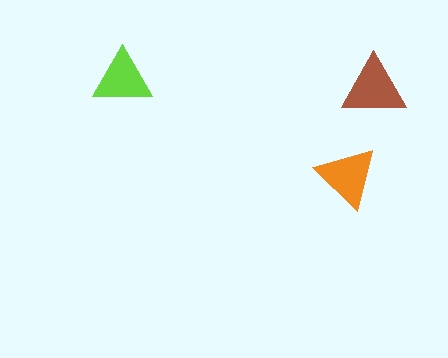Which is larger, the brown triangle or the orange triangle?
The brown one.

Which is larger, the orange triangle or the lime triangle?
The orange one.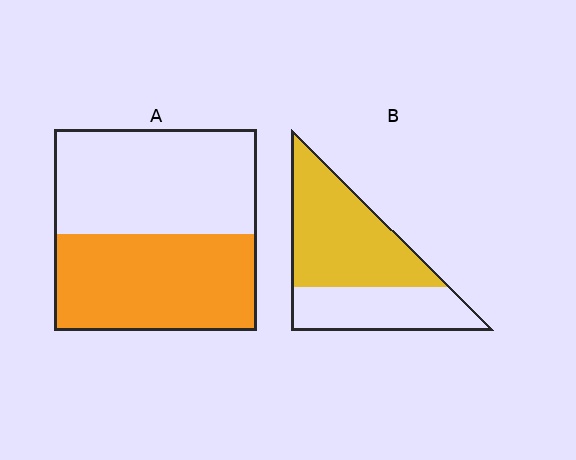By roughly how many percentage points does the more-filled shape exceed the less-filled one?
By roughly 15 percentage points (B over A).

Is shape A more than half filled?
Roughly half.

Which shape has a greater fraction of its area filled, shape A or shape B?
Shape B.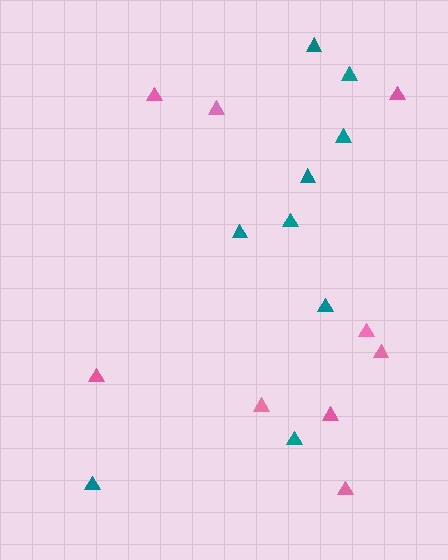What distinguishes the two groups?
There are 2 groups: one group of teal triangles (9) and one group of pink triangles (9).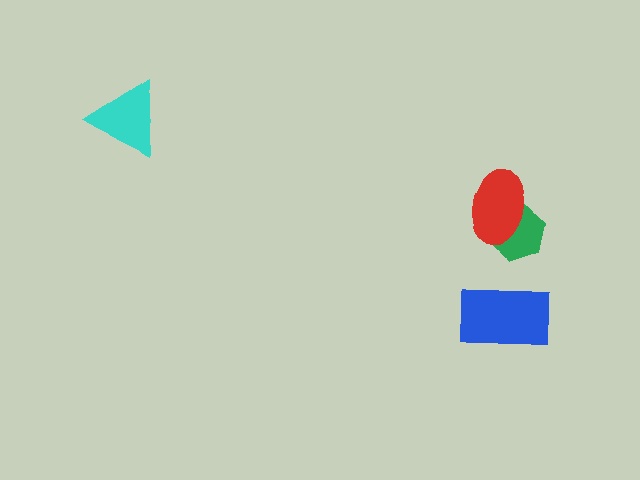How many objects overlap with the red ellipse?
1 object overlaps with the red ellipse.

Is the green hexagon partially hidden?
Yes, it is partially covered by another shape.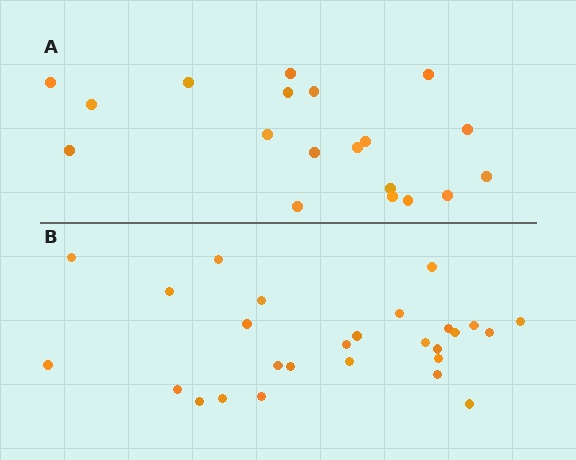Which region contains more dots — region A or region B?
Region B (the bottom region) has more dots.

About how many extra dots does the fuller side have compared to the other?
Region B has roughly 8 or so more dots than region A.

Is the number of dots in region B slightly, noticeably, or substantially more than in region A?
Region B has noticeably more, but not dramatically so. The ratio is roughly 1.4 to 1.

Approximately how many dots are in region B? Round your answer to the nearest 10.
About 30 dots. (The exact count is 27, which rounds to 30.)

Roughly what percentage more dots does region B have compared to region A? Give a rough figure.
About 40% more.